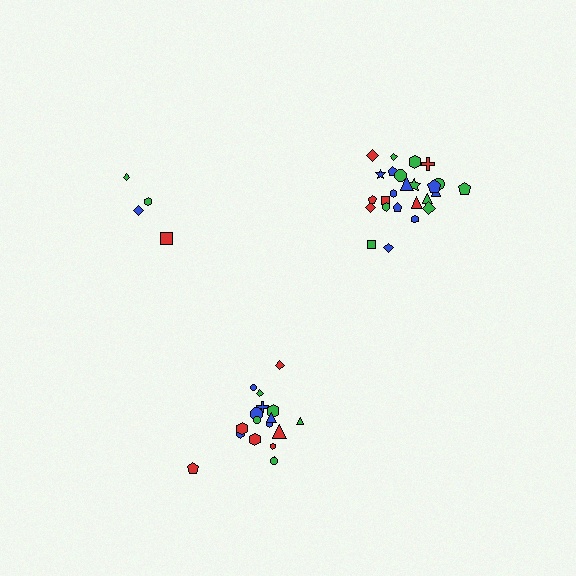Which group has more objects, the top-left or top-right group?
The top-right group.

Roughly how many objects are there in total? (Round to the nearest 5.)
Roughly 45 objects in total.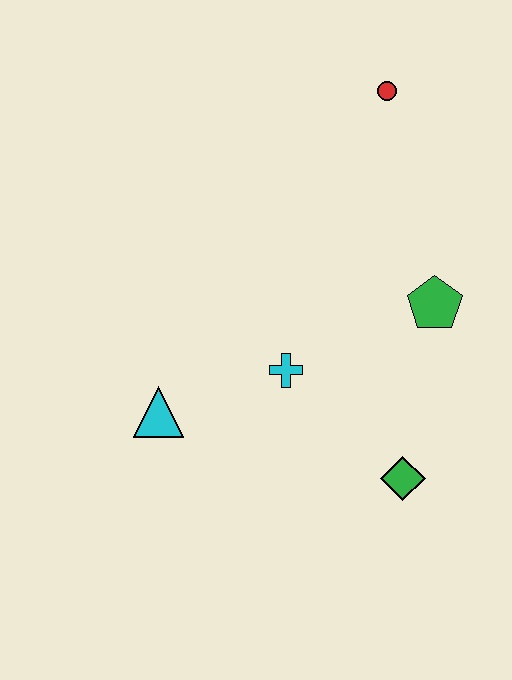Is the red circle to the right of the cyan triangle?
Yes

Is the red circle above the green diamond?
Yes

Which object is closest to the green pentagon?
The cyan cross is closest to the green pentagon.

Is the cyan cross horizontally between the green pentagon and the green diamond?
No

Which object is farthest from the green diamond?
The red circle is farthest from the green diamond.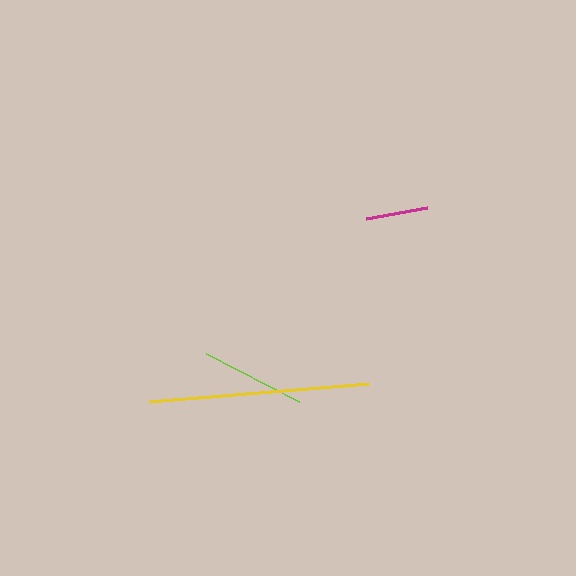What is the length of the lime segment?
The lime segment is approximately 105 pixels long.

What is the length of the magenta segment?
The magenta segment is approximately 63 pixels long.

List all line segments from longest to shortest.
From longest to shortest: yellow, lime, magenta.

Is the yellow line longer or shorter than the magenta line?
The yellow line is longer than the magenta line.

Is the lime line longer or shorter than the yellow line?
The yellow line is longer than the lime line.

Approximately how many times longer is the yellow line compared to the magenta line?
The yellow line is approximately 3.5 times the length of the magenta line.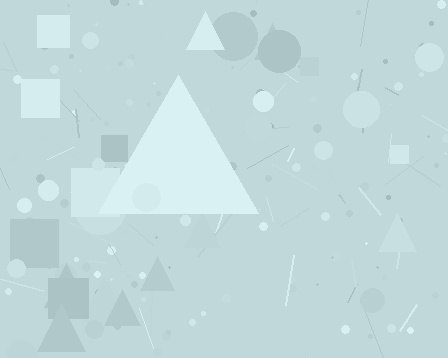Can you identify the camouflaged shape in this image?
The camouflaged shape is a triangle.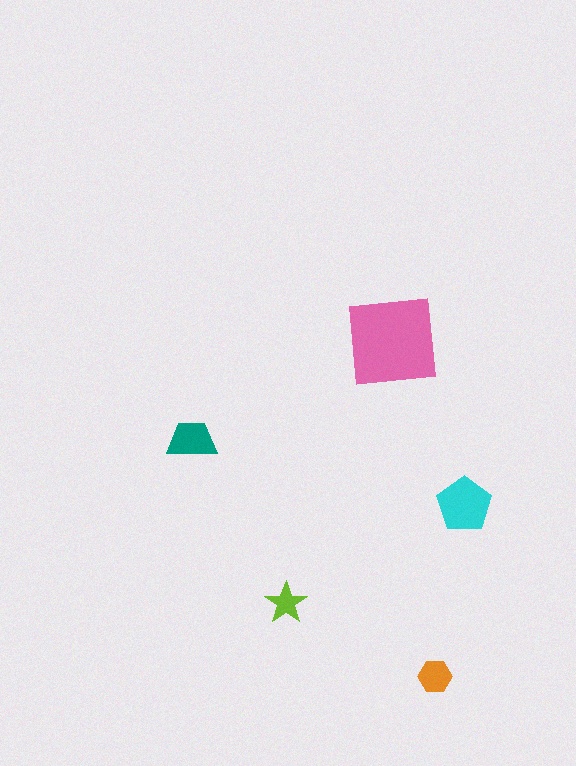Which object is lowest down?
The orange hexagon is bottommost.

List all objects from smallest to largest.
The lime star, the orange hexagon, the teal trapezoid, the cyan pentagon, the pink square.